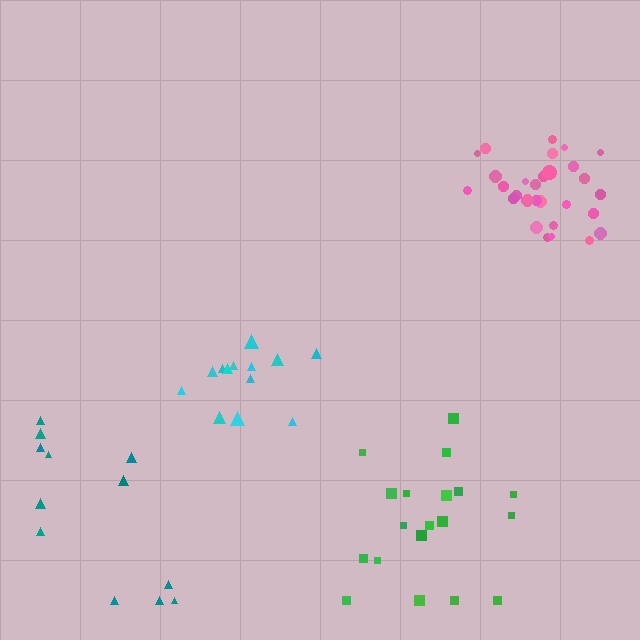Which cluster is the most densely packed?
Pink.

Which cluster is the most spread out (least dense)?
Teal.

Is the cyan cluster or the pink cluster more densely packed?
Pink.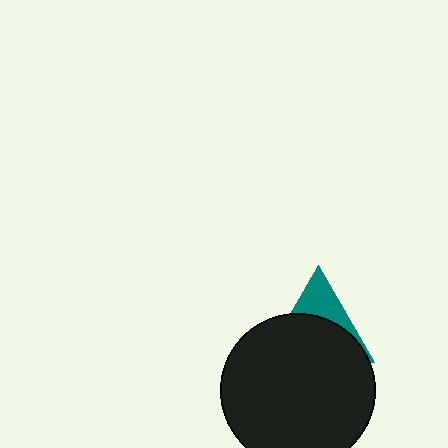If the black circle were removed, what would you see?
You would see the complete teal triangle.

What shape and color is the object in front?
The object in front is a black circle.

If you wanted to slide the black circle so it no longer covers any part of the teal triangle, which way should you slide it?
Slide it down — that is the most direct way to separate the two shapes.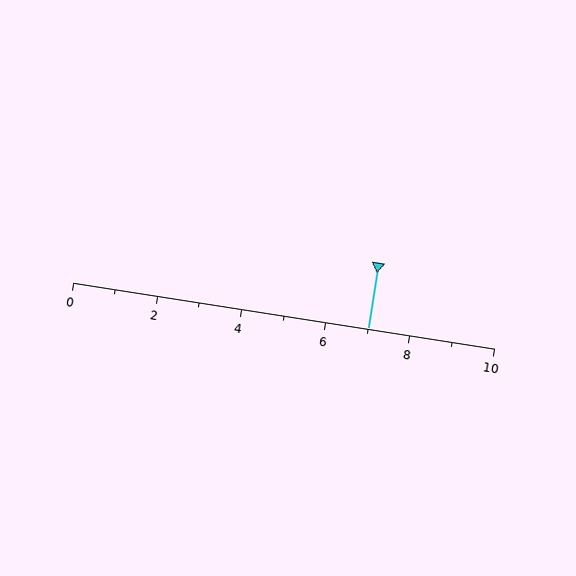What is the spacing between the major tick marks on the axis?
The major ticks are spaced 2 apart.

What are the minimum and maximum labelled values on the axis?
The axis runs from 0 to 10.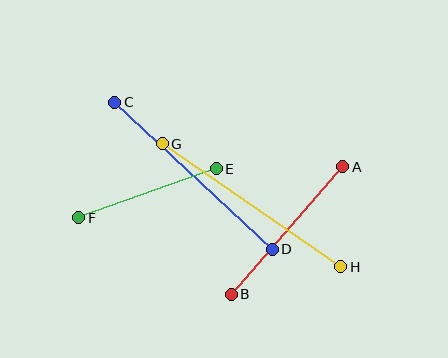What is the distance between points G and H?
The distance is approximately 217 pixels.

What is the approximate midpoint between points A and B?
The midpoint is at approximately (287, 231) pixels.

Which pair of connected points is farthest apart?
Points G and H are farthest apart.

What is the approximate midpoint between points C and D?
The midpoint is at approximately (194, 176) pixels.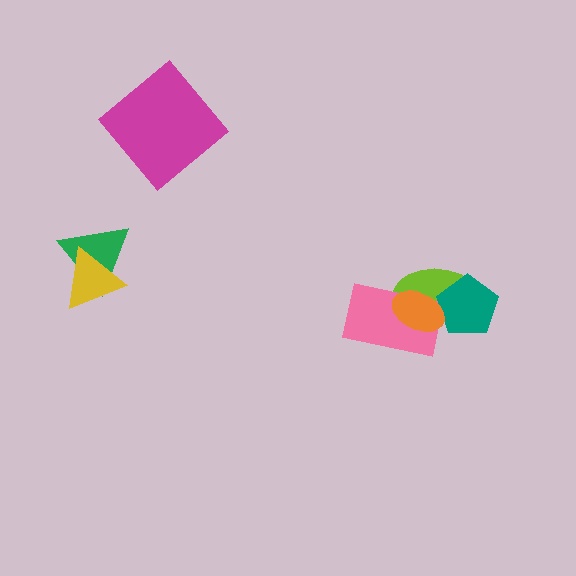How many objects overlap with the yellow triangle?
1 object overlaps with the yellow triangle.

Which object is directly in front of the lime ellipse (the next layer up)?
The pink rectangle is directly in front of the lime ellipse.